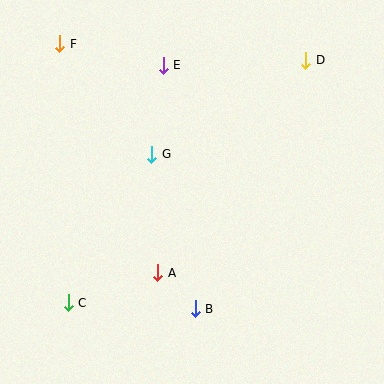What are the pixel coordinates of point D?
Point D is at (306, 60).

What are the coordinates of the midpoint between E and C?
The midpoint between E and C is at (116, 184).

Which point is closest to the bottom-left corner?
Point C is closest to the bottom-left corner.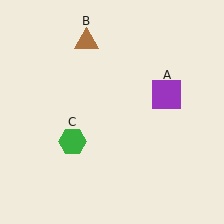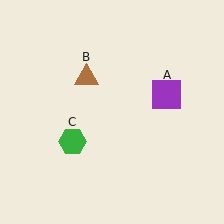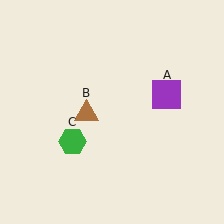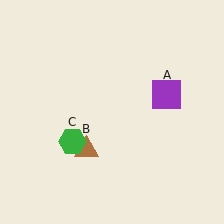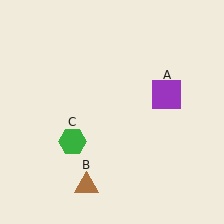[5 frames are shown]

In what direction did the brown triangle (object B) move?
The brown triangle (object B) moved down.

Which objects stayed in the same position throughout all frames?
Purple square (object A) and green hexagon (object C) remained stationary.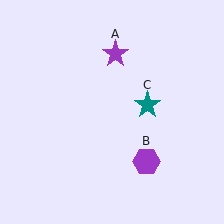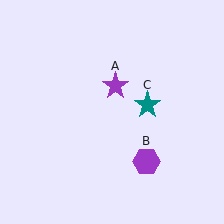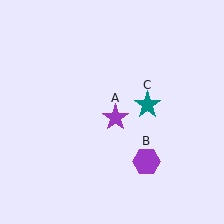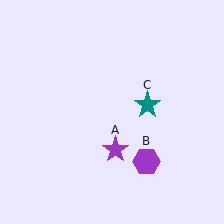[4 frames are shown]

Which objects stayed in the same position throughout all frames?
Purple hexagon (object B) and teal star (object C) remained stationary.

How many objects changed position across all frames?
1 object changed position: purple star (object A).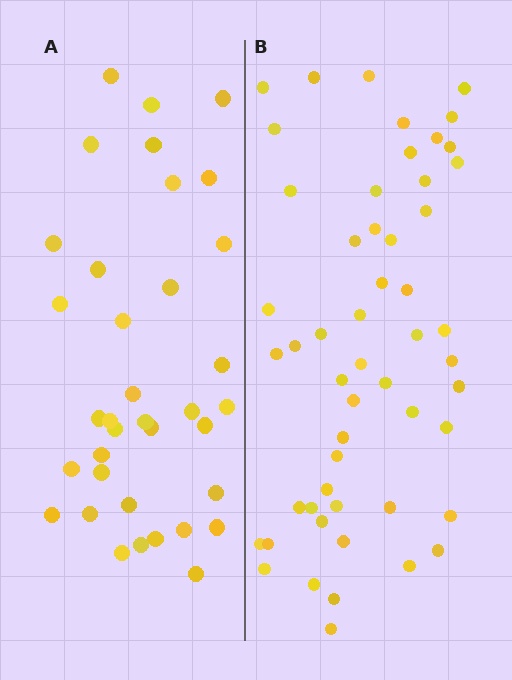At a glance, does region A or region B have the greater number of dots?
Region B (the right region) has more dots.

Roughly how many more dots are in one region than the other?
Region B has approximately 15 more dots than region A.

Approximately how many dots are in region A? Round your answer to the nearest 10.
About 40 dots. (The exact count is 36, which rounds to 40.)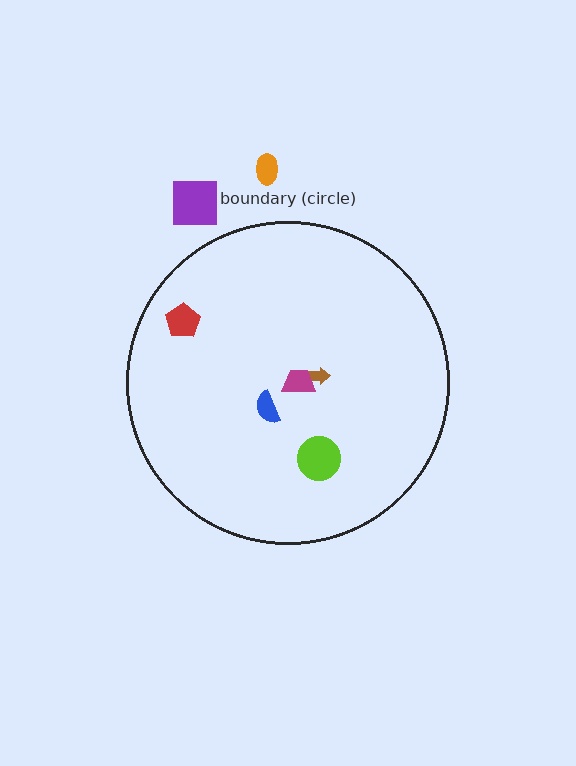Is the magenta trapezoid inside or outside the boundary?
Inside.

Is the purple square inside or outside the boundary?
Outside.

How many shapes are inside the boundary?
5 inside, 2 outside.